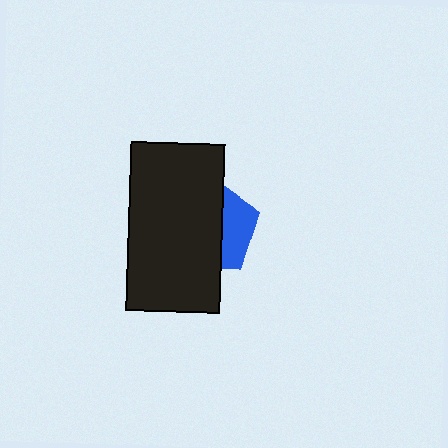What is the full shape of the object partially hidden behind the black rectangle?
The partially hidden object is a blue pentagon.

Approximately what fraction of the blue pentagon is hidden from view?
Roughly 67% of the blue pentagon is hidden behind the black rectangle.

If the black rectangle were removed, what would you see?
You would see the complete blue pentagon.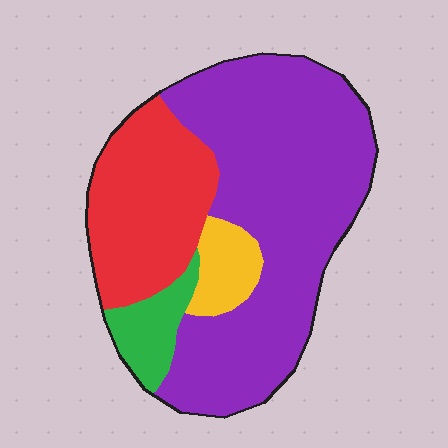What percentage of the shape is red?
Red takes up about one quarter (1/4) of the shape.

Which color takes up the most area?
Purple, at roughly 60%.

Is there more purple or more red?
Purple.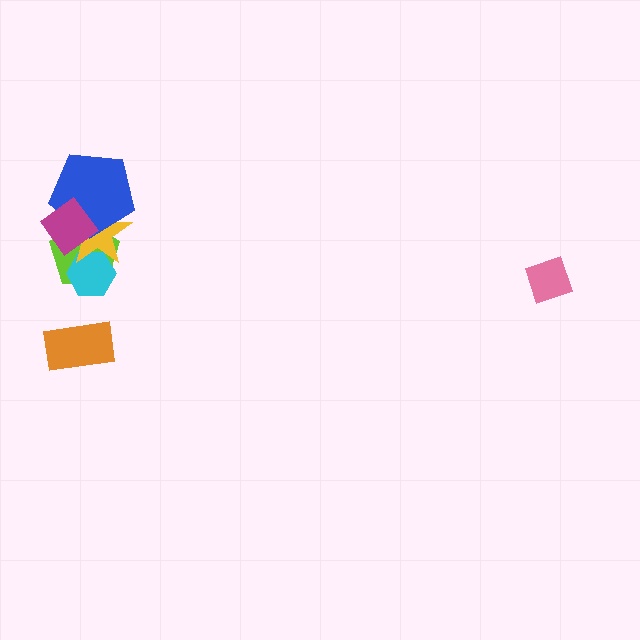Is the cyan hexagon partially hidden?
Yes, it is partially covered by another shape.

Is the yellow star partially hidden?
Yes, it is partially covered by another shape.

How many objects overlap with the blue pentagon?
3 objects overlap with the blue pentagon.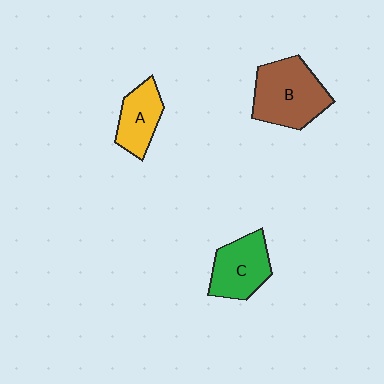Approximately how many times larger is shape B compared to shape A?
Approximately 1.6 times.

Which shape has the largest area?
Shape B (brown).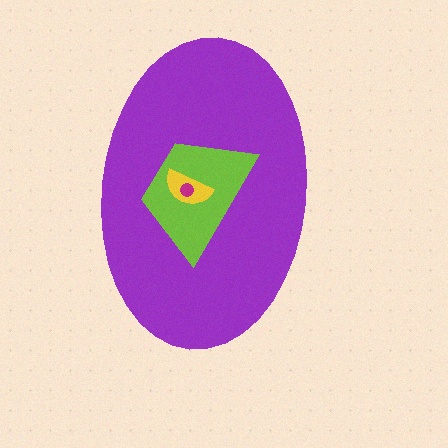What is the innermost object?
The magenta circle.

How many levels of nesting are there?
4.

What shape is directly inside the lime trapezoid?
The yellow semicircle.